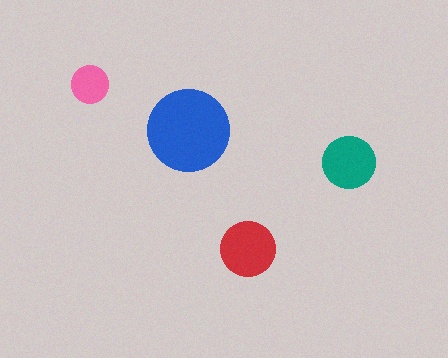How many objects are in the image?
There are 4 objects in the image.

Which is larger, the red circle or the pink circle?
The red one.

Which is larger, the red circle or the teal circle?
The red one.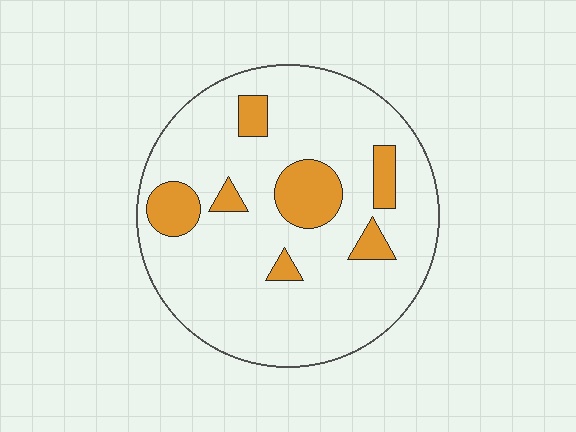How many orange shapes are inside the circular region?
7.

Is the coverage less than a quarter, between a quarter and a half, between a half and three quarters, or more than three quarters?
Less than a quarter.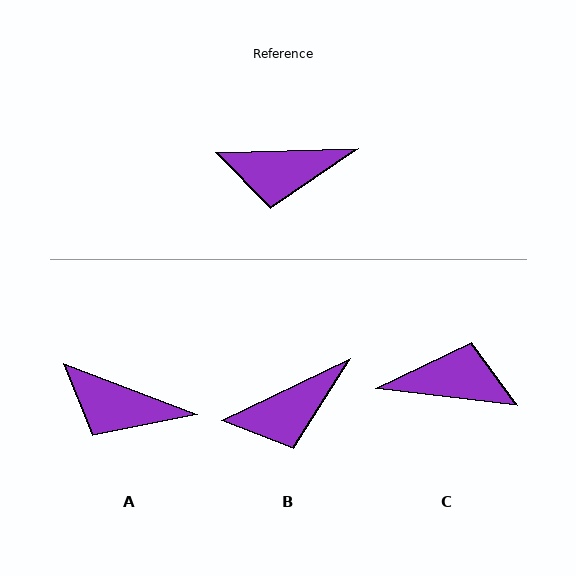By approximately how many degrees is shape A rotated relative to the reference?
Approximately 22 degrees clockwise.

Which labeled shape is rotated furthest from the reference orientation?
C, about 172 degrees away.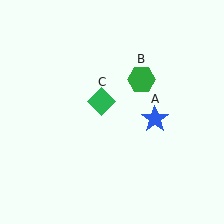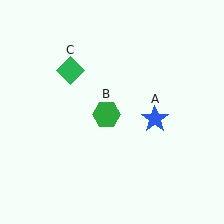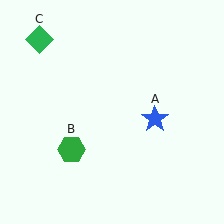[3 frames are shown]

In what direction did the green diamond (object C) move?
The green diamond (object C) moved up and to the left.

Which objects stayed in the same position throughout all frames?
Blue star (object A) remained stationary.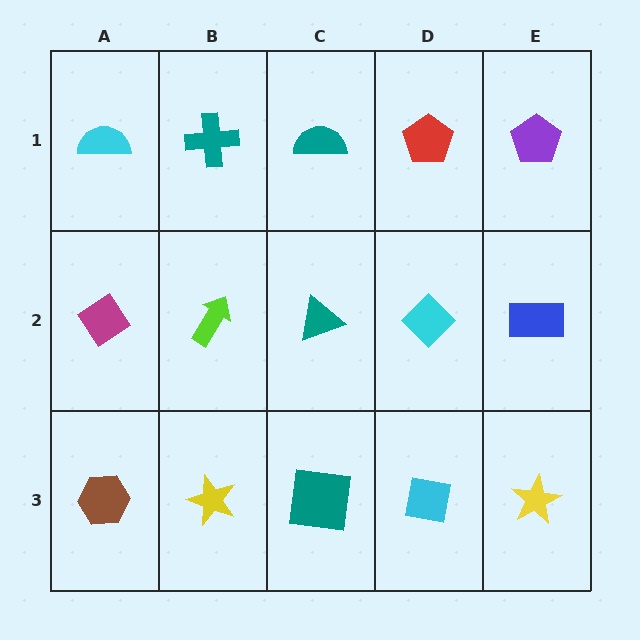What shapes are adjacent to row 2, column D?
A red pentagon (row 1, column D), a cyan square (row 3, column D), a teal triangle (row 2, column C), a blue rectangle (row 2, column E).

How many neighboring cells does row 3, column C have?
3.